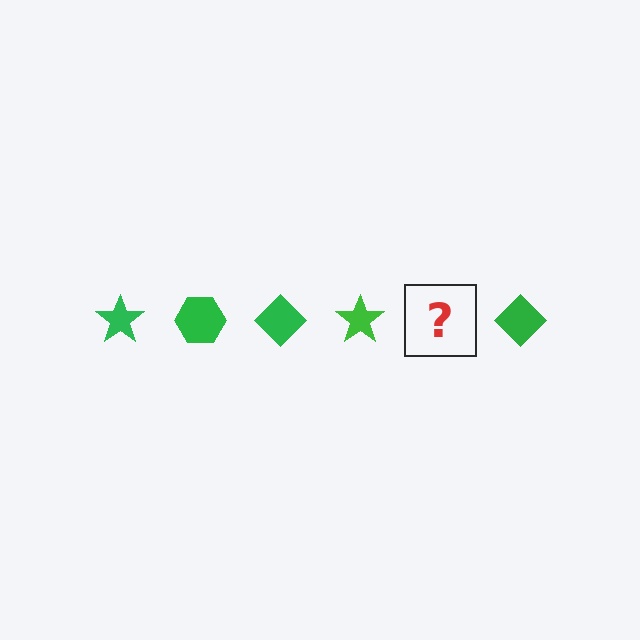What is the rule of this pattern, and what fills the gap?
The rule is that the pattern cycles through star, hexagon, diamond shapes in green. The gap should be filled with a green hexagon.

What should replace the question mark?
The question mark should be replaced with a green hexagon.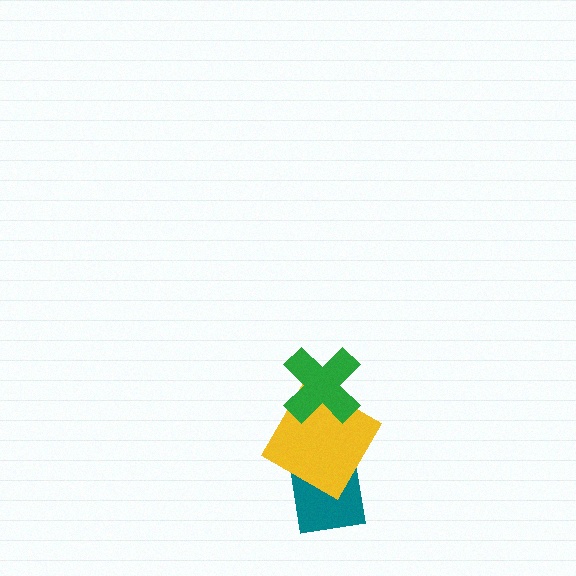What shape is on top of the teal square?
The yellow diamond is on top of the teal square.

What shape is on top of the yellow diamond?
The green cross is on top of the yellow diamond.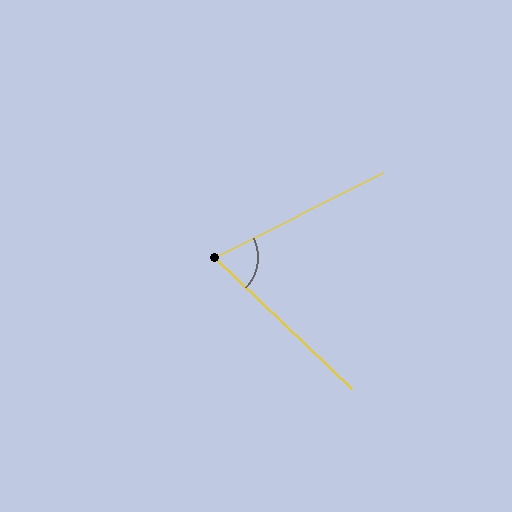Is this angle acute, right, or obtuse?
It is acute.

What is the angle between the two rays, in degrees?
Approximately 71 degrees.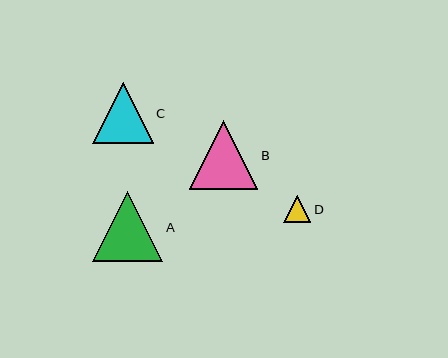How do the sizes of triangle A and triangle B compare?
Triangle A and triangle B are approximately the same size.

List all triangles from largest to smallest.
From largest to smallest: A, B, C, D.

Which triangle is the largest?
Triangle A is the largest with a size of approximately 70 pixels.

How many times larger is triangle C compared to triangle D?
Triangle C is approximately 2.2 times the size of triangle D.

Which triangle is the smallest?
Triangle D is the smallest with a size of approximately 27 pixels.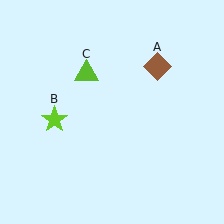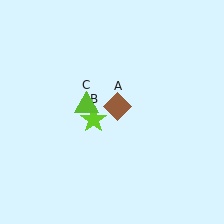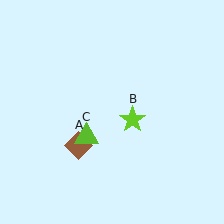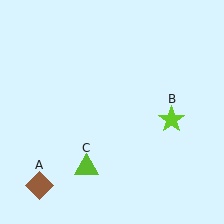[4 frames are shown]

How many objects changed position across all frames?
3 objects changed position: brown diamond (object A), lime star (object B), lime triangle (object C).